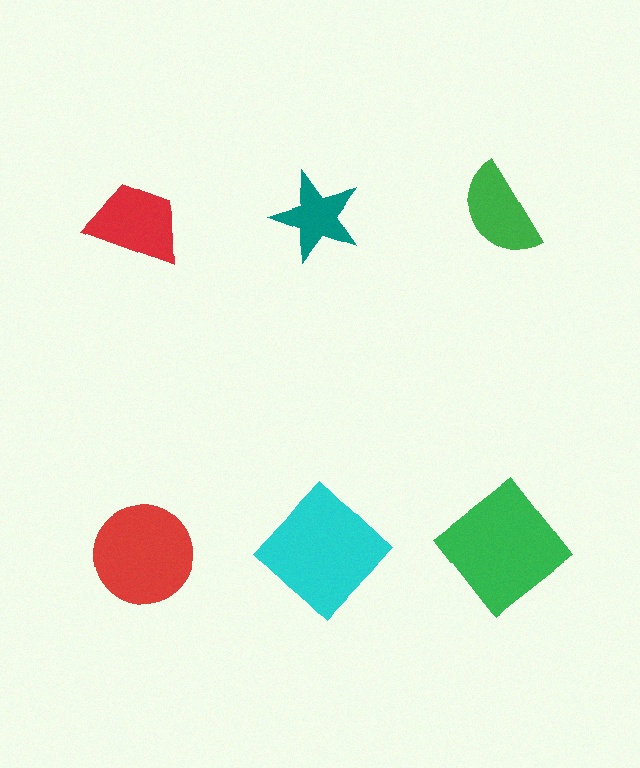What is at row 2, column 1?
A red circle.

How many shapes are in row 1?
3 shapes.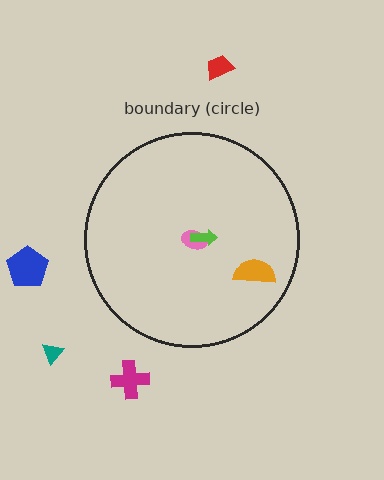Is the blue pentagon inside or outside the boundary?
Outside.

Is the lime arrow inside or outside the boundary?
Inside.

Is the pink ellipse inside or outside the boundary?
Inside.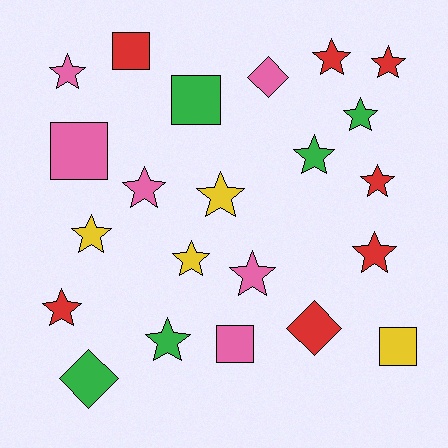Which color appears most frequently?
Red, with 7 objects.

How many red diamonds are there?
There is 1 red diamond.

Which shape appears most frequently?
Star, with 14 objects.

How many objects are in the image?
There are 22 objects.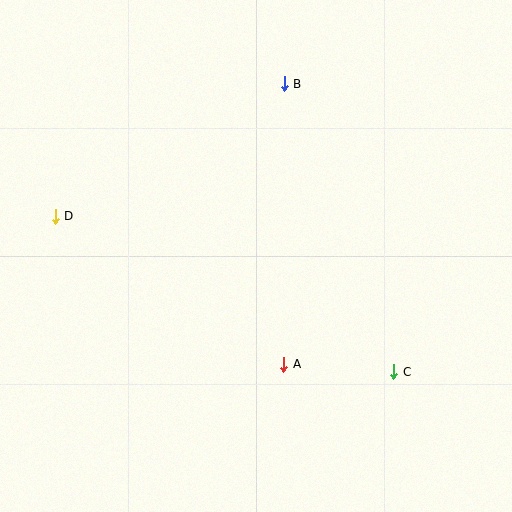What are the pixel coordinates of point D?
Point D is at (55, 217).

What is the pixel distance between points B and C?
The distance between B and C is 308 pixels.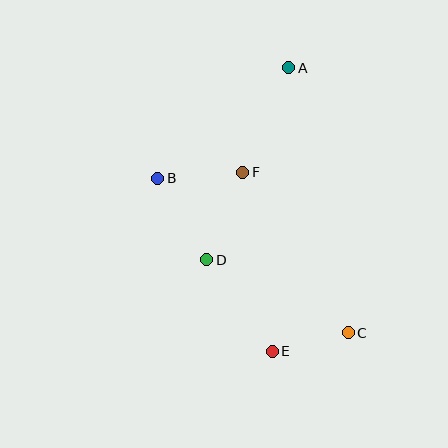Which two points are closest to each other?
Points C and E are closest to each other.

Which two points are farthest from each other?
Points A and E are farthest from each other.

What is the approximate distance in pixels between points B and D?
The distance between B and D is approximately 95 pixels.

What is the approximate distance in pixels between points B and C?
The distance between B and C is approximately 245 pixels.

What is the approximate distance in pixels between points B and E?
The distance between B and E is approximately 207 pixels.